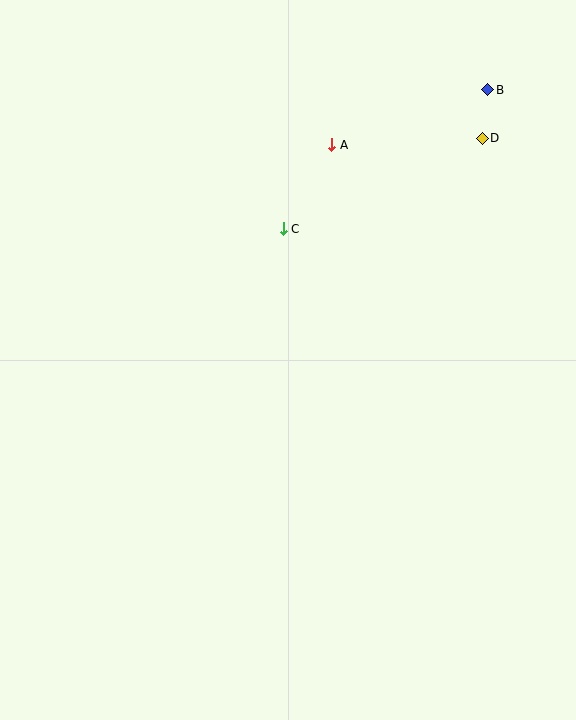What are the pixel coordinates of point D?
Point D is at (482, 138).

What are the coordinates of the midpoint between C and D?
The midpoint between C and D is at (383, 184).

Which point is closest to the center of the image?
Point C at (283, 229) is closest to the center.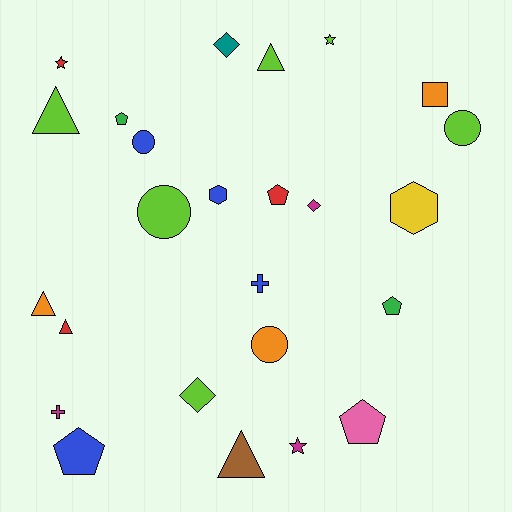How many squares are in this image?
There is 1 square.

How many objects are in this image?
There are 25 objects.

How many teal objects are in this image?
There is 1 teal object.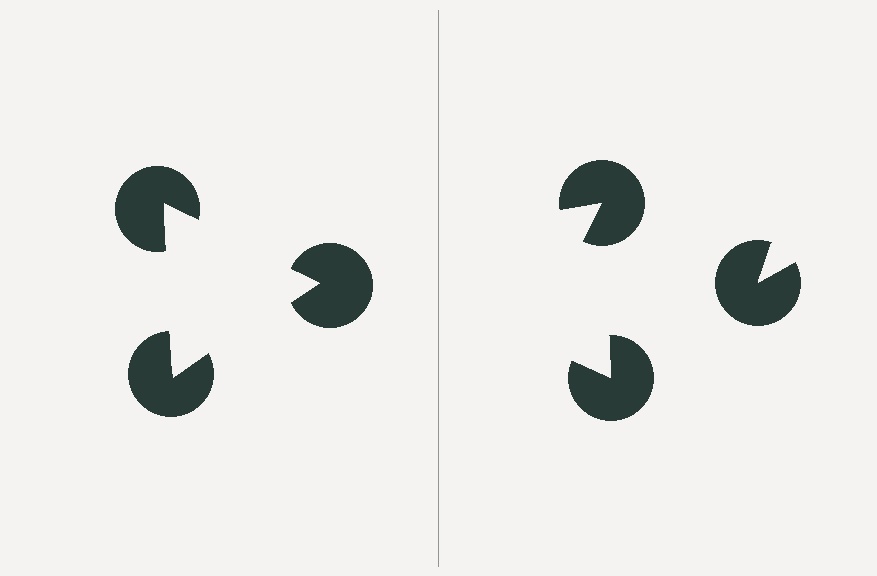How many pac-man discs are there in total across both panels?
6 — 3 on each side.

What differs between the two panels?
The pac-man discs are positioned identically on both sides; only the wedge orientations differ. On the left they align to a triangle; on the right they are misaligned.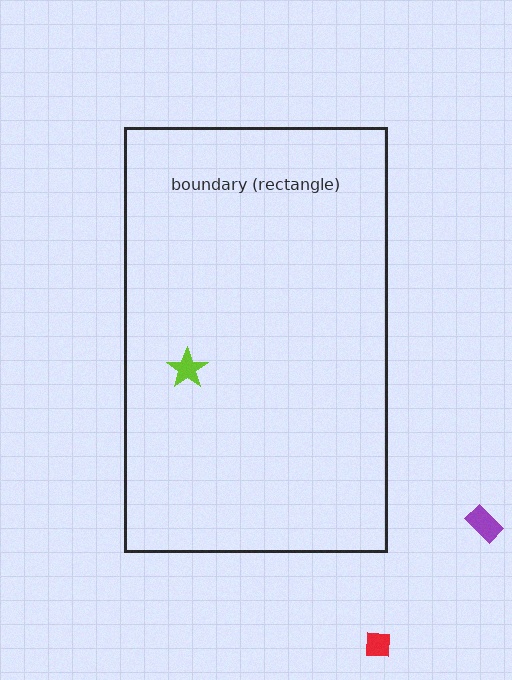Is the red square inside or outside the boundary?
Outside.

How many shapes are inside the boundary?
1 inside, 2 outside.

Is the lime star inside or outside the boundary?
Inside.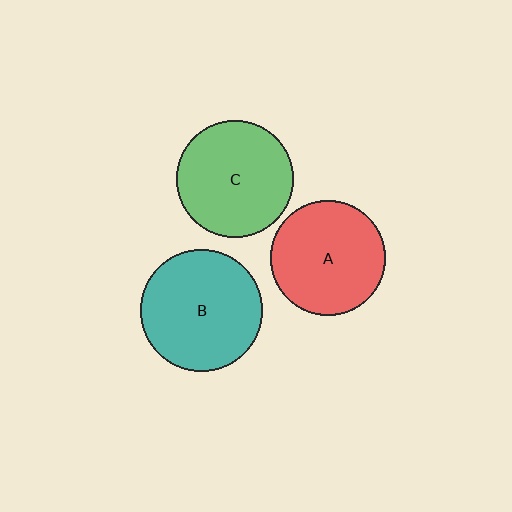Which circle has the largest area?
Circle B (teal).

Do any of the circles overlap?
No, none of the circles overlap.